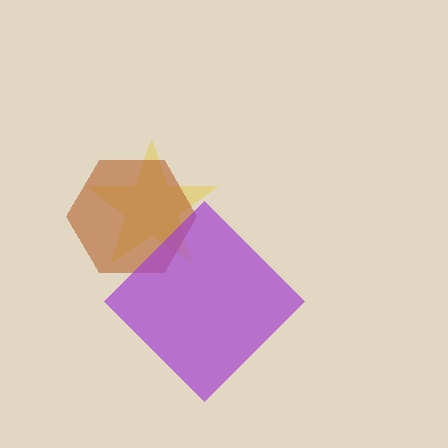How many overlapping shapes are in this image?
There are 3 overlapping shapes in the image.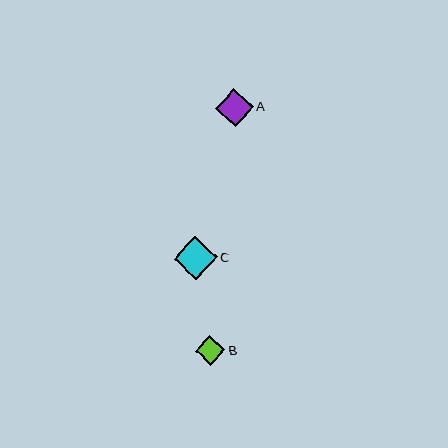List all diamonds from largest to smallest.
From largest to smallest: C, A, B.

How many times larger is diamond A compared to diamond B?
Diamond A is approximately 1.3 times the size of diamond B.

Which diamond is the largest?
Diamond C is the largest with a size of approximately 43 pixels.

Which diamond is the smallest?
Diamond B is the smallest with a size of approximately 30 pixels.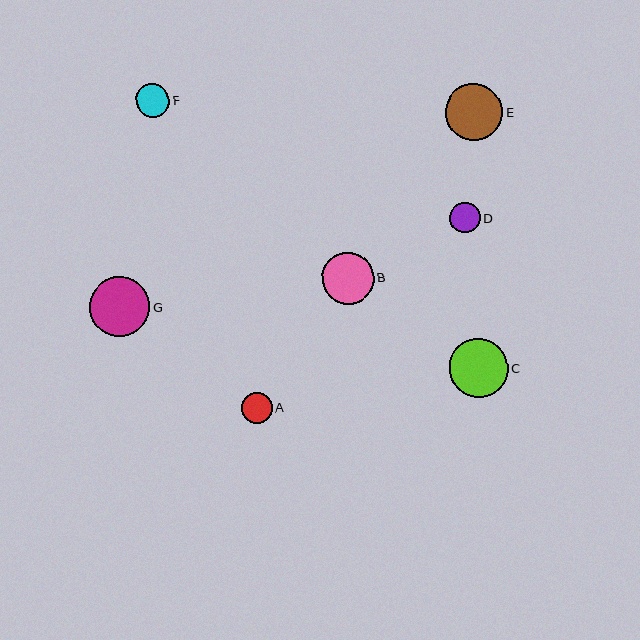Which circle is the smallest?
Circle D is the smallest with a size of approximately 31 pixels.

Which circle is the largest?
Circle G is the largest with a size of approximately 60 pixels.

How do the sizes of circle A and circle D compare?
Circle A and circle D are approximately the same size.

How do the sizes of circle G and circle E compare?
Circle G and circle E are approximately the same size.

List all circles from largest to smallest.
From largest to smallest: G, C, E, B, F, A, D.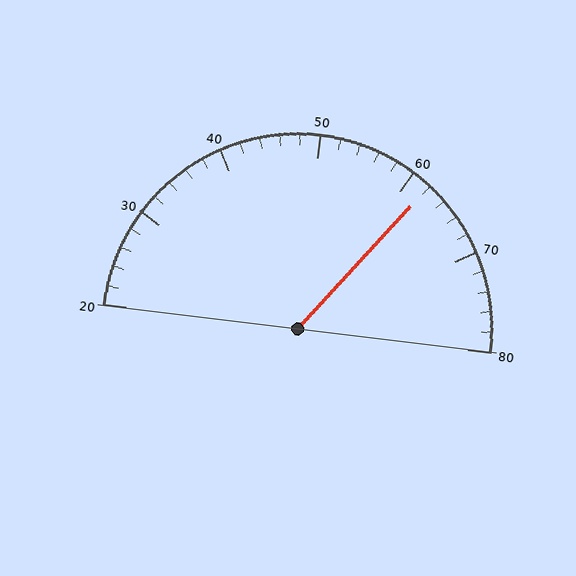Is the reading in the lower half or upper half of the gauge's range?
The reading is in the upper half of the range (20 to 80).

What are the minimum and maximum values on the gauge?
The gauge ranges from 20 to 80.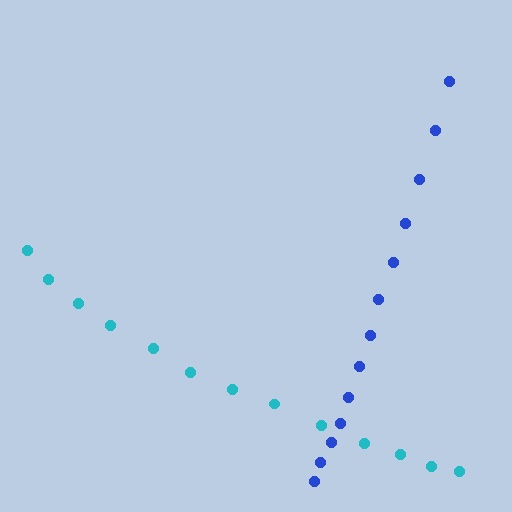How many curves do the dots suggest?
There are 2 distinct paths.